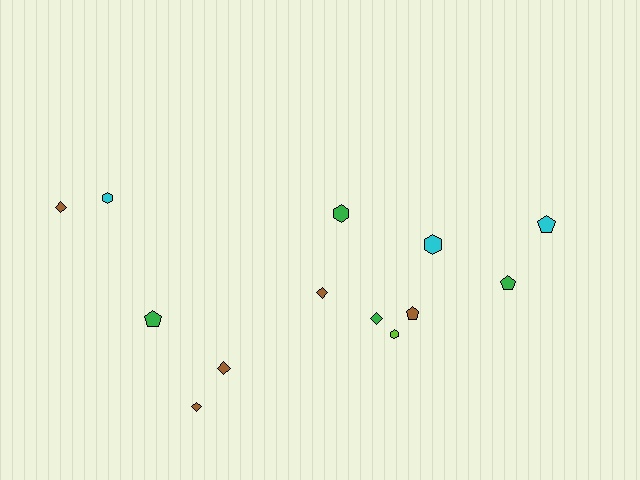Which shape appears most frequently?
Diamond, with 5 objects.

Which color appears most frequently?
Brown, with 5 objects.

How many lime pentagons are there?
There are no lime pentagons.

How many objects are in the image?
There are 13 objects.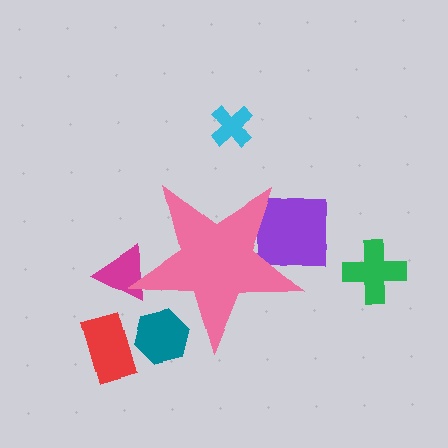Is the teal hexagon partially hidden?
Yes, the teal hexagon is partially hidden behind the pink star.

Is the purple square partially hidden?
Yes, the purple square is partially hidden behind the pink star.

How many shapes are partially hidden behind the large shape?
3 shapes are partially hidden.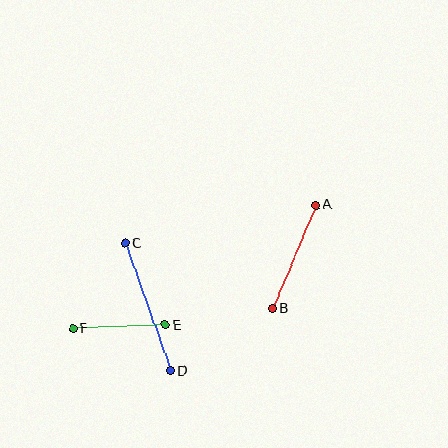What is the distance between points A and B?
The distance is approximately 112 pixels.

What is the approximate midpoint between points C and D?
The midpoint is at approximately (148, 307) pixels.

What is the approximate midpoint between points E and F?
The midpoint is at approximately (119, 327) pixels.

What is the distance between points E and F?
The distance is approximately 92 pixels.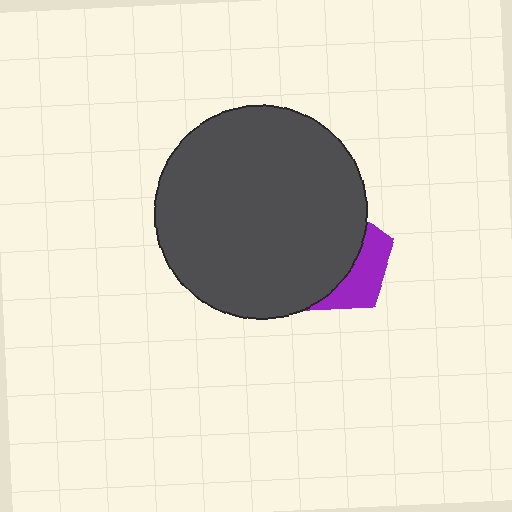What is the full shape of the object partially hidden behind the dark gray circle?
The partially hidden object is a purple pentagon.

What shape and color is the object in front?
The object in front is a dark gray circle.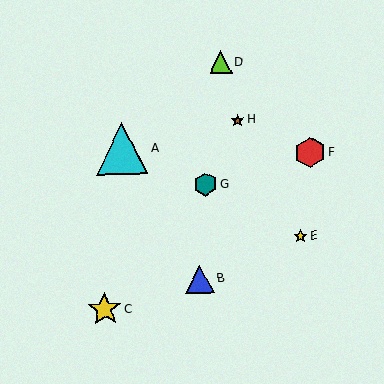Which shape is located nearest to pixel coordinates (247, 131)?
The brown star (labeled H) at (238, 120) is nearest to that location.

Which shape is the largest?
The cyan triangle (labeled A) is the largest.